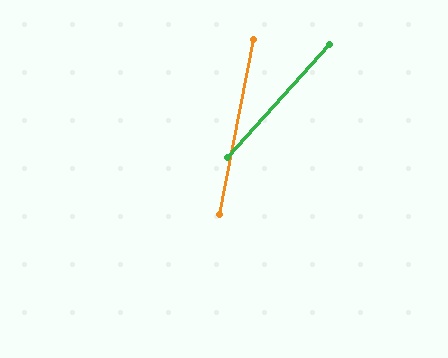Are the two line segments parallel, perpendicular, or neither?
Neither parallel nor perpendicular — they differ by about 31°.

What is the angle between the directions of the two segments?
Approximately 31 degrees.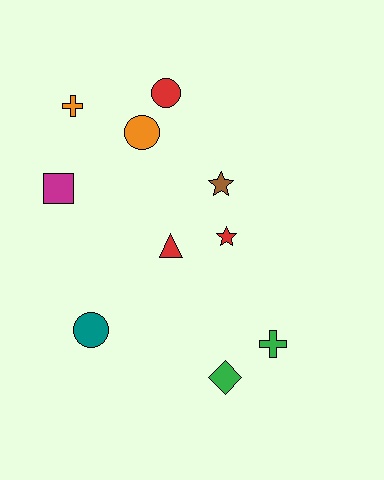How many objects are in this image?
There are 10 objects.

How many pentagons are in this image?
There are no pentagons.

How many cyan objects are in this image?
There are no cyan objects.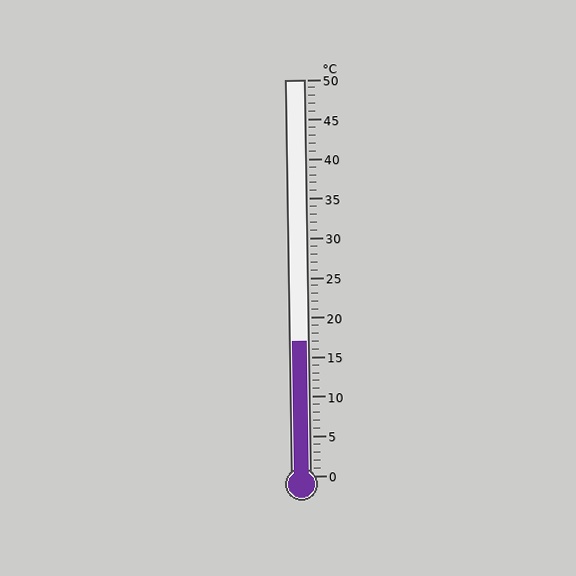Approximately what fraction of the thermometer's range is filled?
The thermometer is filled to approximately 35% of its range.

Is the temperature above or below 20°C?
The temperature is below 20°C.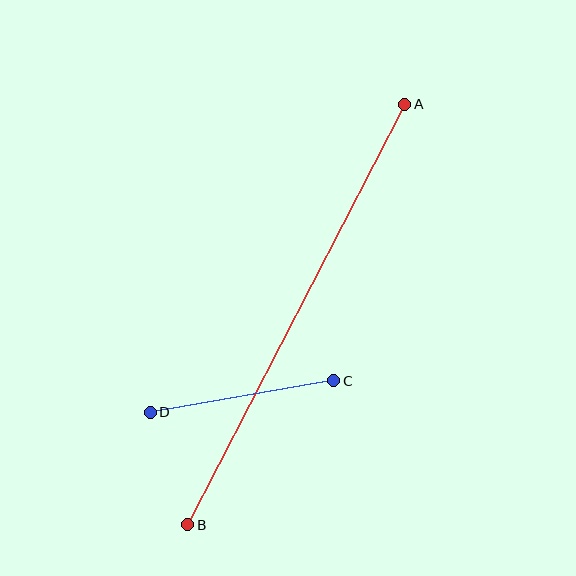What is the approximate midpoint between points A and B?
The midpoint is at approximately (296, 315) pixels.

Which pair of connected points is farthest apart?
Points A and B are farthest apart.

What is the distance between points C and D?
The distance is approximately 186 pixels.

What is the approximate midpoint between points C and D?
The midpoint is at approximately (242, 396) pixels.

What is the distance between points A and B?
The distance is approximately 473 pixels.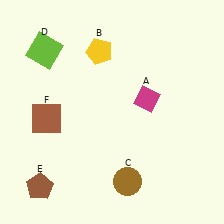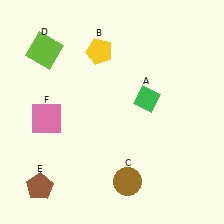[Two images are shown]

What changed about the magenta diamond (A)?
In Image 1, A is magenta. In Image 2, it changed to green.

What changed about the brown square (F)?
In Image 1, F is brown. In Image 2, it changed to pink.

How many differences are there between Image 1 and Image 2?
There are 2 differences between the two images.